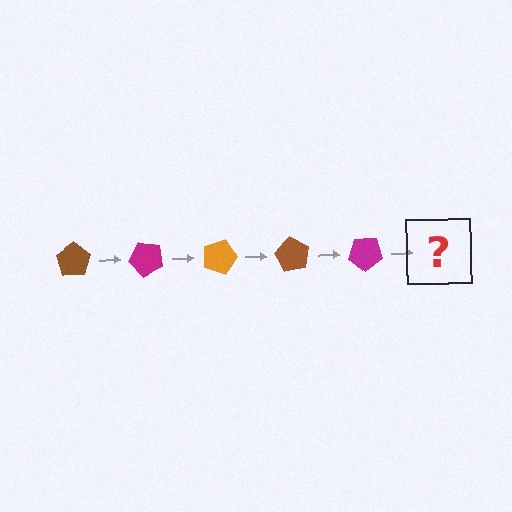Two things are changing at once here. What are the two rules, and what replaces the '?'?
The two rules are that it rotates 45 degrees each step and the color cycles through brown, magenta, and orange. The '?' should be an orange pentagon, rotated 225 degrees from the start.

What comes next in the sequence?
The next element should be an orange pentagon, rotated 225 degrees from the start.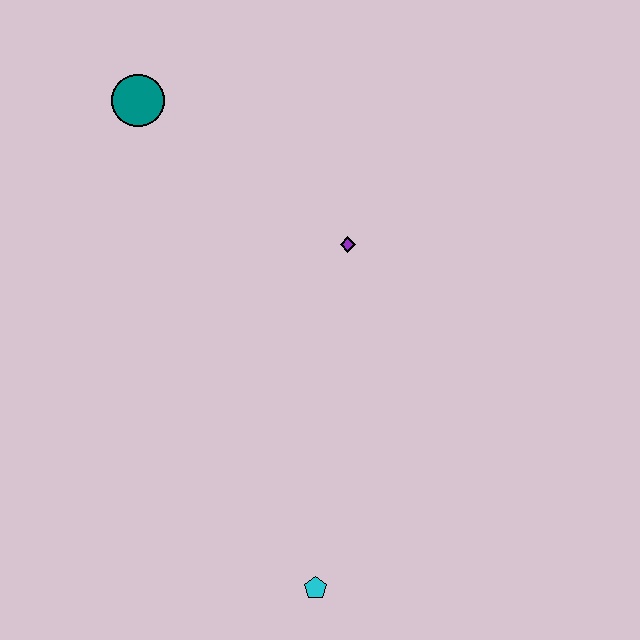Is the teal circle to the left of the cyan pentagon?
Yes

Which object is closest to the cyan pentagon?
The purple diamond is closest to the cyan pentagon.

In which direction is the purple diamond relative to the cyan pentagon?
The purple diamond is above the cyan pentagon.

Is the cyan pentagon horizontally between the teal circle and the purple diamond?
Yes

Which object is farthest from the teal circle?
The cyan pentagon is farthest from the teal circle.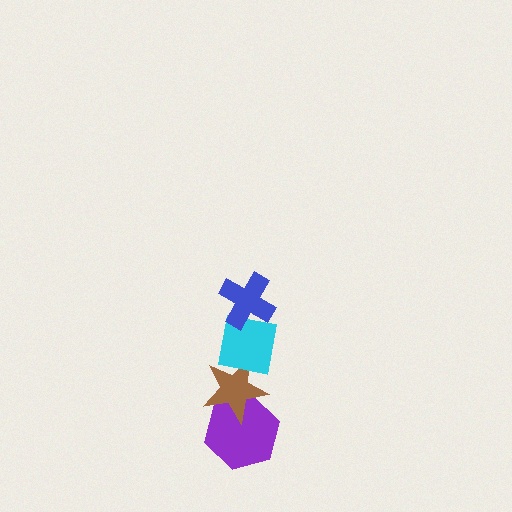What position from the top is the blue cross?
The blue cross is 1st from the top.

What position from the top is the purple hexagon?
The purple hexagon is 4th from the top.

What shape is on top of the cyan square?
The blue cross is on top of the cyan square.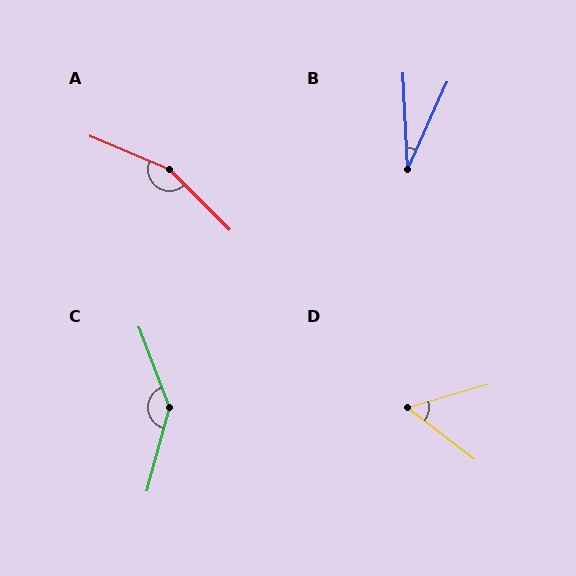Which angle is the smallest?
B, at approximately 27 degrees.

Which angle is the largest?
A, at approximately 158 degrees.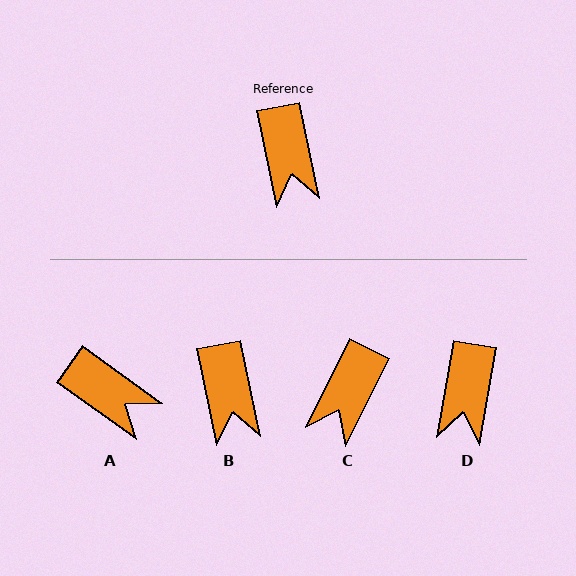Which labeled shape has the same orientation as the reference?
B.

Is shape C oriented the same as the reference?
No, it is off by about 37 degrees.